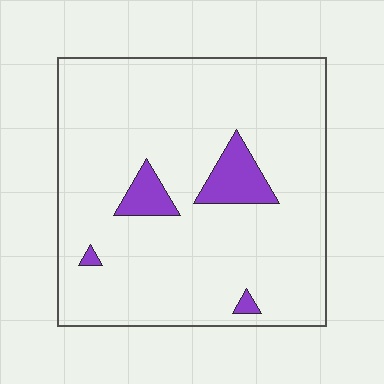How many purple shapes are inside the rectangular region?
4.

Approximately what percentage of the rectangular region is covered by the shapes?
Approximately 10%.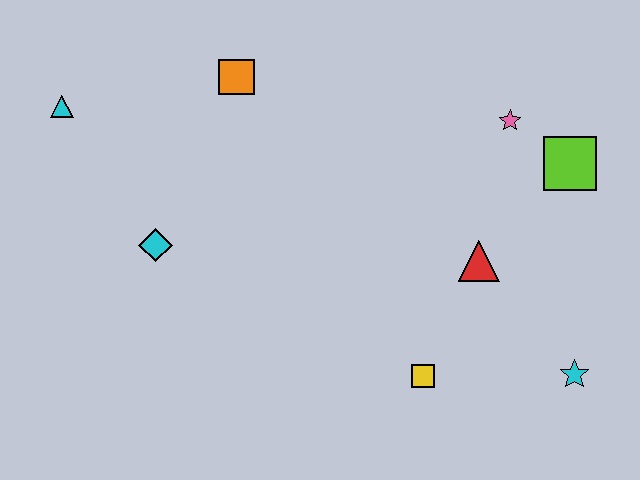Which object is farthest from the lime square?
The cyan triangle is farthest from the lime square.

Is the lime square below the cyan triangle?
Yes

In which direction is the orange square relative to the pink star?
The orange square is to the left of the pink star.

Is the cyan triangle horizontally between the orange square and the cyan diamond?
No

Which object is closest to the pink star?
The lime square is closest to the pink star.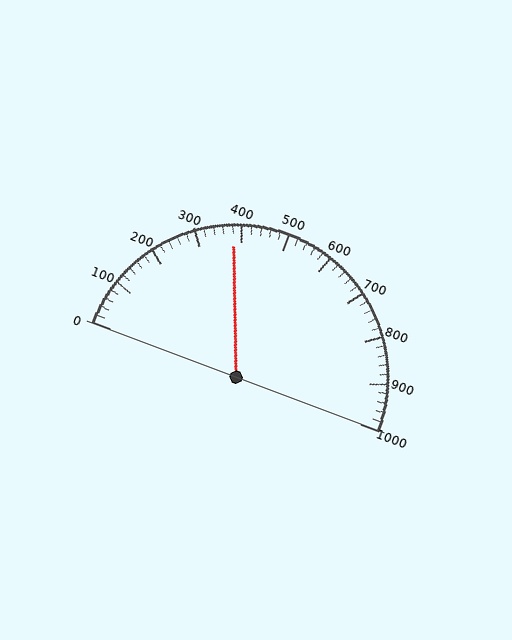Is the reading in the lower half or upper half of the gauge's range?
The reading is in the lower half of the range (0 to 1000).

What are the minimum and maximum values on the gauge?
The gauge ranges from 0 to 1000.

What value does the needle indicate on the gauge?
The needle indicates approximately 380.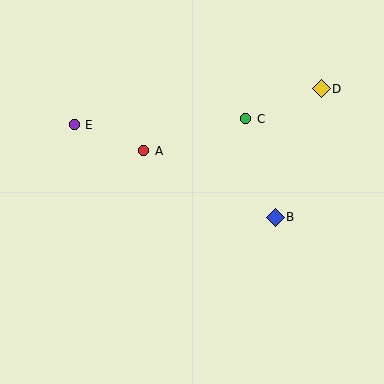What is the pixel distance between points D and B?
The distance between D and B is 136 pixels.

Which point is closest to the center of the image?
Point A at (144, 151) is closest to the center.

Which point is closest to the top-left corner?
Point E is closest to the top-left corner.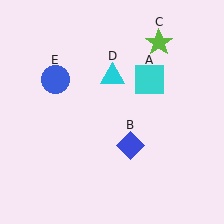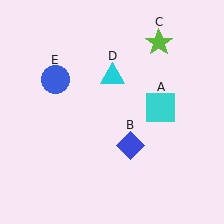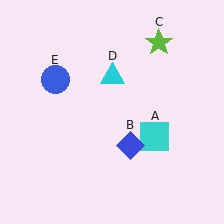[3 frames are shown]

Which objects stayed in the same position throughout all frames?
Blue diamond (object B) and lime star (object C) and cyan triangle (object D) and blue circle (object E) remained stationary.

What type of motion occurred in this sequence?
The cyan square (object A) rotated clockwise around the center of the scene.